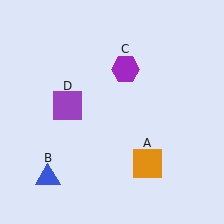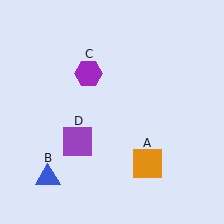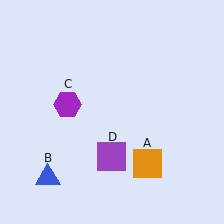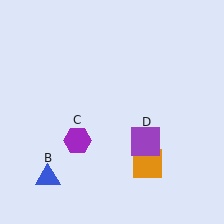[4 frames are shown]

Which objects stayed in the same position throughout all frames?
Orange square (object A) and blue triangle (object B) remained stationary.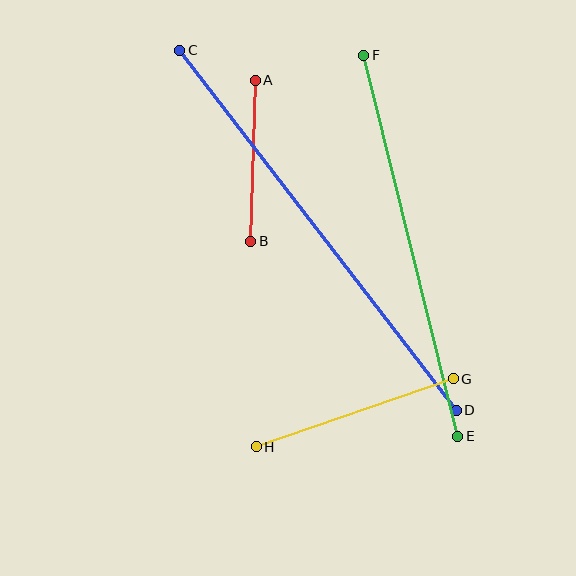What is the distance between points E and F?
The distance is approximately 392 pixels.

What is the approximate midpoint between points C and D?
The midpoint is at approximately (318, 230) pixels.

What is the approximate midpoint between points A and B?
The midpoint is at approximately (253, 161) pixels.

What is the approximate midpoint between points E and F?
The midpoint is at approximately (411, 246) pixels.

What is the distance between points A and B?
The distance is approximately 161 pixels.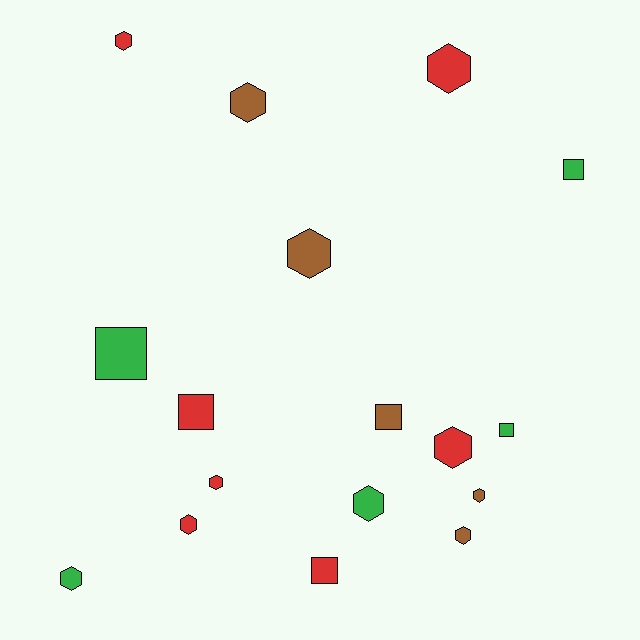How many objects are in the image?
There are 17 objects.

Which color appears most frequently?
Red, with 7 objects.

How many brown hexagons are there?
There are 4 brown hexagons.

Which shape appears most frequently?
Hexagon, with 11 objects.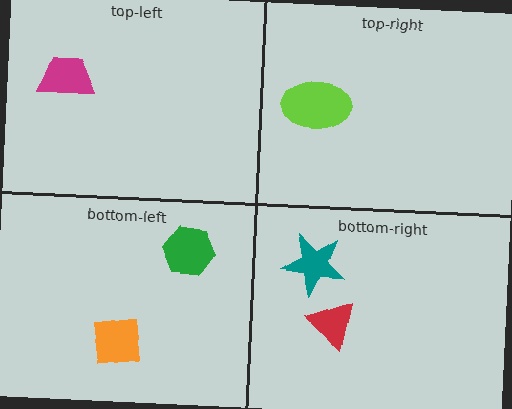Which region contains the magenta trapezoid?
The top-left region.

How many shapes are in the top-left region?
1.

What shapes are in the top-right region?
The lime ellipse.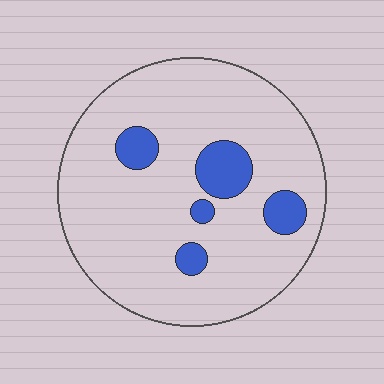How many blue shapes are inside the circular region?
5.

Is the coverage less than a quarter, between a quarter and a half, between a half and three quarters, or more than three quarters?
Less than a quarter.